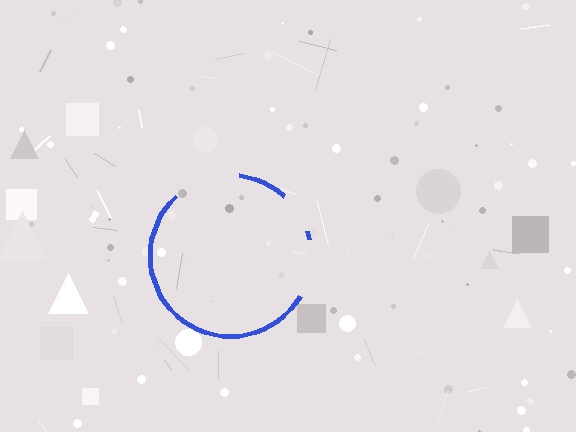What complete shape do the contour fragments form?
The contour fragments form a circle.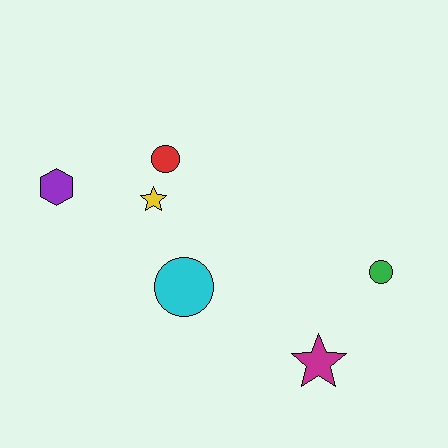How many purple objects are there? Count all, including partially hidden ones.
There is 1 purple object.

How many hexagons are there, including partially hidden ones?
There is 1 hexagon.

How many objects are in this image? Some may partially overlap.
There are 6 objects.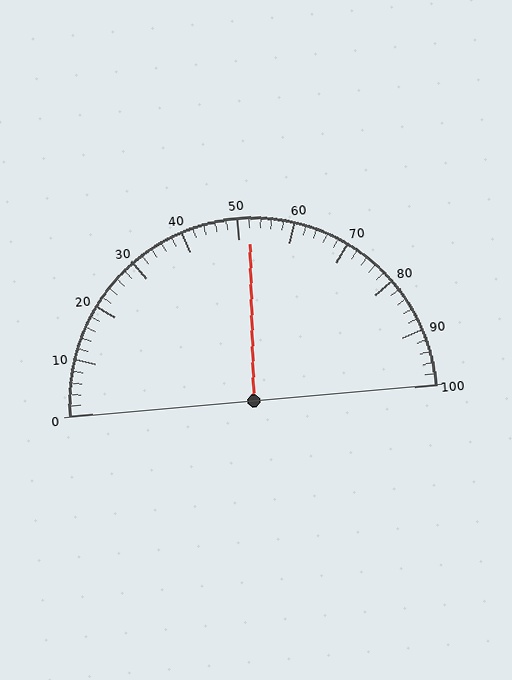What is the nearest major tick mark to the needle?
The nearest major tick mark is 50.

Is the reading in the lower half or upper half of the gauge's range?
The reading is in the upper half of the range (0 to 100).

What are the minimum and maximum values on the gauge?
The gauge ranges from 0 to 100.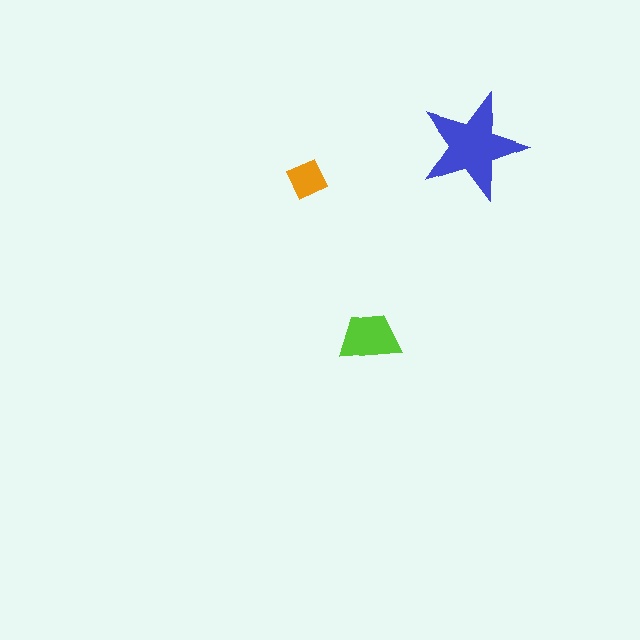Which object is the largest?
The blue star.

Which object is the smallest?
The orange diamond.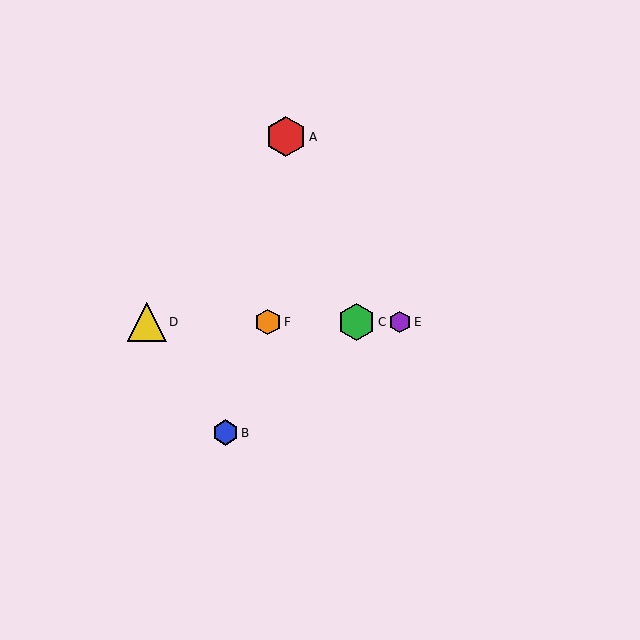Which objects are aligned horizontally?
Objects C, D, E, F are aligned horizontally.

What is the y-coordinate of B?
Object B is at y≈433.